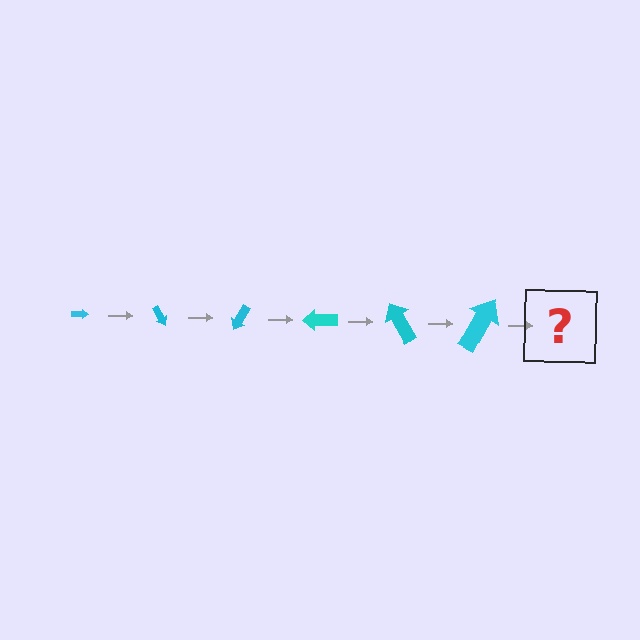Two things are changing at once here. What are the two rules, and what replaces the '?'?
The two rules are that the arrow grows larger each step and it rotates 60 degrees each step. The '?' should be an arrow, larger than the previous one and rotated 360 degrees from the start.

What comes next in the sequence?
The next element should be an arrow, larger than the previous one and rotated 360 degrees from the start.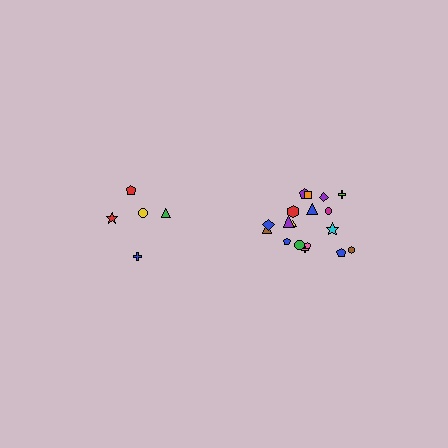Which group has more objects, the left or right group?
The right group.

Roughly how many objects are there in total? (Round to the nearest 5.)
Roughly 25 objects in total.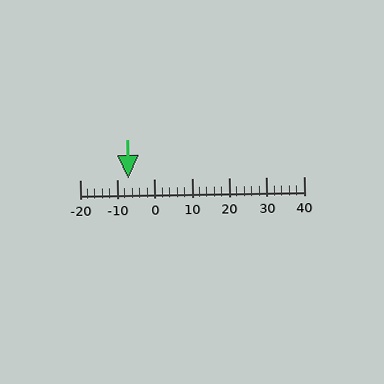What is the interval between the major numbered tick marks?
The major tick marks are spaced 10 units apart.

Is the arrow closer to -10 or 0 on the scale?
The arrow is closer to -10.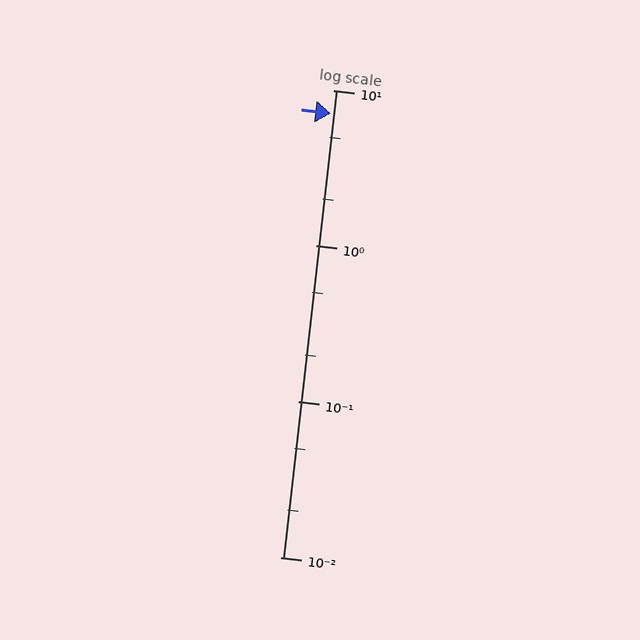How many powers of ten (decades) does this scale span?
The scale spans 3 decades, from 0.01 to 10.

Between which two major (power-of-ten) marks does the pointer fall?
The pointer is between 1 and 10.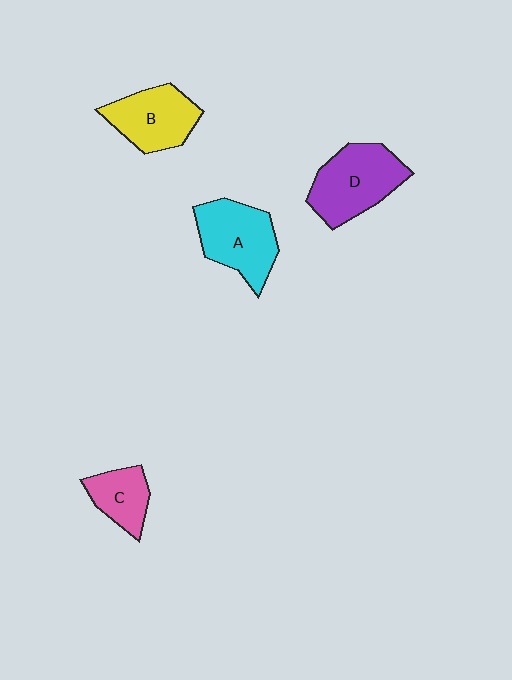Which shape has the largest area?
Shape D (purple).